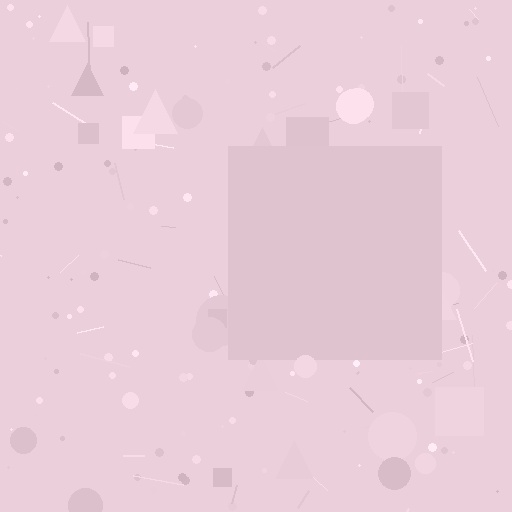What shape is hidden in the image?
A square is hidden in the image.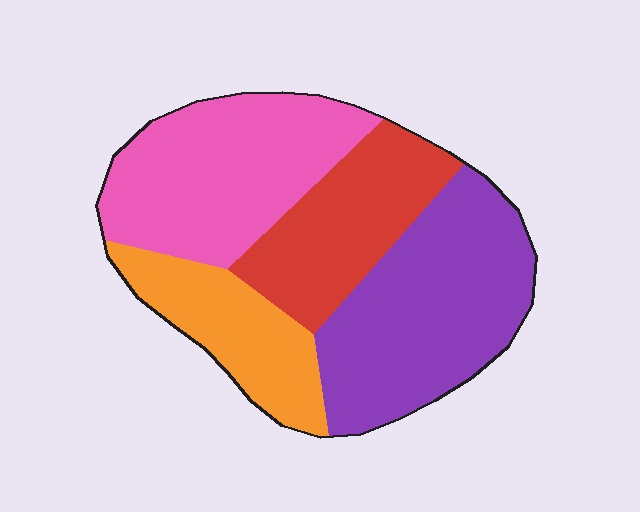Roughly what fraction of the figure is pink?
Pink covers roughly 30% of the figure.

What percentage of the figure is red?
Red takes up about one fifth (1/5) of the figure.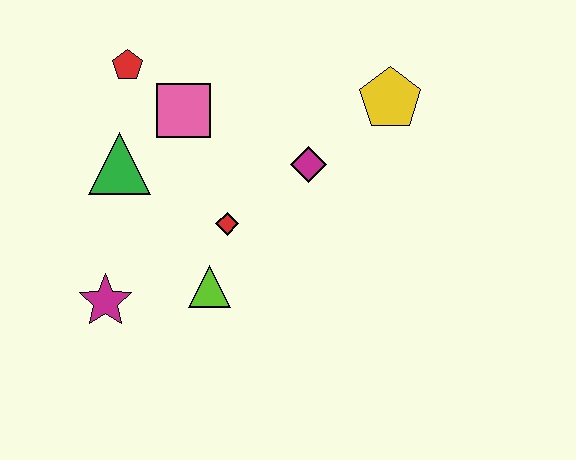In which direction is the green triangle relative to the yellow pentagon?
The green triangle is to the left of the yellow pentagon.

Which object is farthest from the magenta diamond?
The magenta star is farthest from the magenta diamond.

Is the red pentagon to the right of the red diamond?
No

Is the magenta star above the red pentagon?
No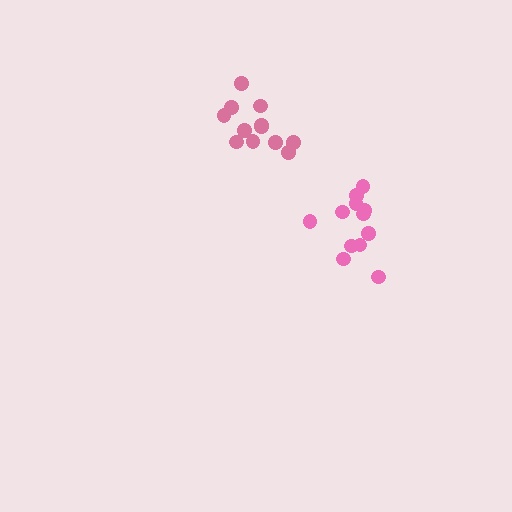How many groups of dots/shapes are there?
There are 2 groups.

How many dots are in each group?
Group 1: 12 dots, Group 2: 12 dots (24 total).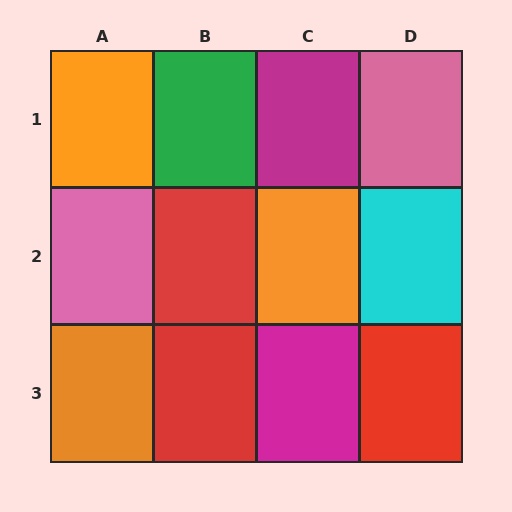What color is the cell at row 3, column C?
Magenta.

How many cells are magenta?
2 cells are magenta.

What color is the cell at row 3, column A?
Orange.